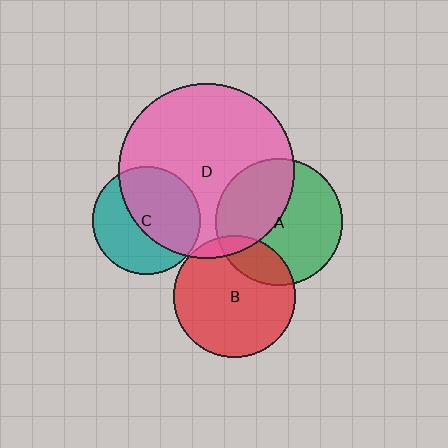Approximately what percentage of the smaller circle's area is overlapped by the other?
Approximately 10%.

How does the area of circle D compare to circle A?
Approximately 1.9 times.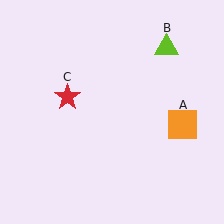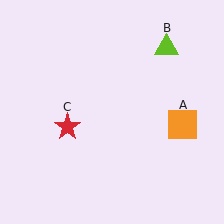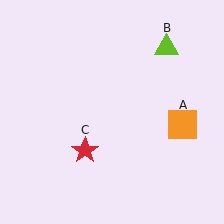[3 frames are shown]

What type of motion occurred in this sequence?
The red star (object C) rotated counterclockwise around the center of the scene.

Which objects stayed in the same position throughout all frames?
Orange square (object A) and lime triangle (object B) remained stationary.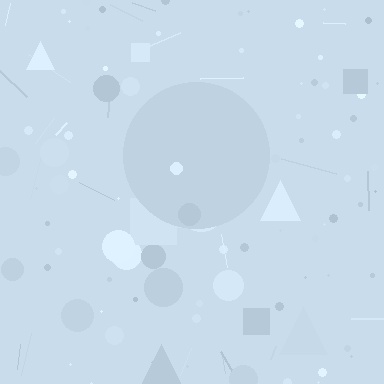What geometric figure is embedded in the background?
A circle is embedded in the background.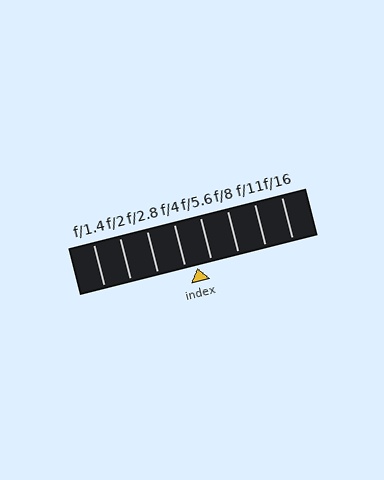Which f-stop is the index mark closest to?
The index mark is closest to f/4.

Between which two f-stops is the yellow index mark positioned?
The index mark is between f/4 and f/5.6.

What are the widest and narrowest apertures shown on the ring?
The widest aperture shown is f/1.4 and the narrowest is f/16.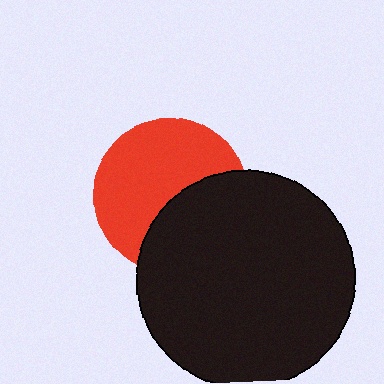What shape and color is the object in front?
The object in front is a black circle.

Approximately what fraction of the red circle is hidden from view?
Roughly 40% of the red circle is hidden behind the black circle.